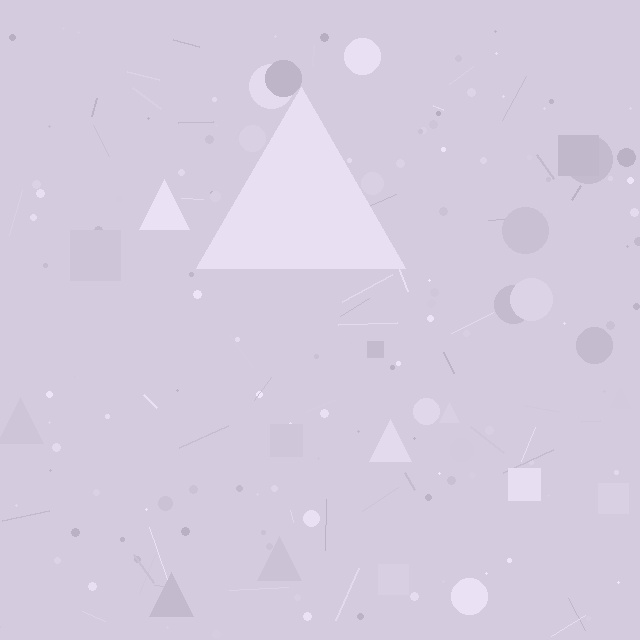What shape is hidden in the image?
A triangle is hidden in the image.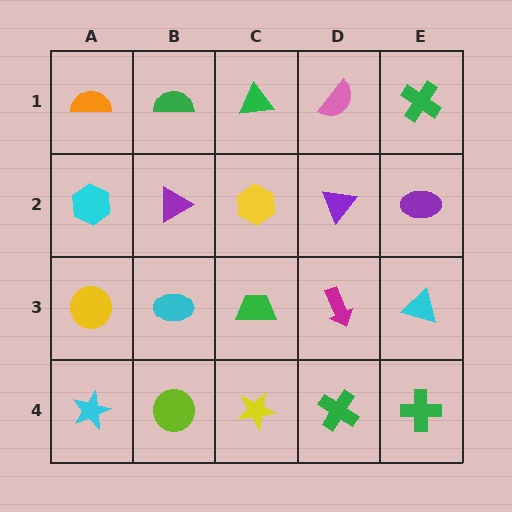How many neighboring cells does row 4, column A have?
2.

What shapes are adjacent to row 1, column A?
A cyan hexagon (row 2, column A), a green semicircle (row 1, column B).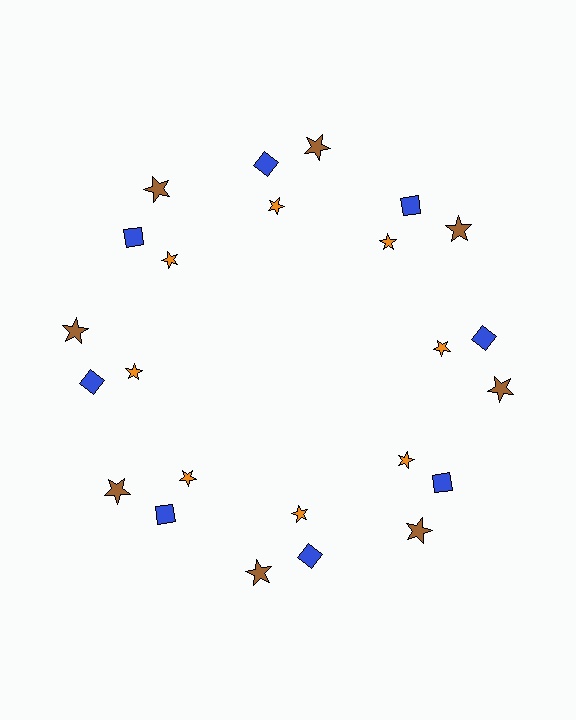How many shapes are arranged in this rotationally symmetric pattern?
There are 24 shapes, arranged in 8 groups of 3.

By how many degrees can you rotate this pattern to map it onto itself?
The pattern maps onto itself every 45 degrees of rotation.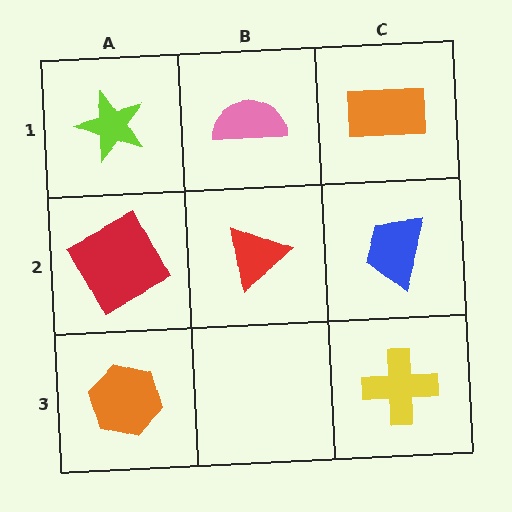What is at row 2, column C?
A blue trapezoid.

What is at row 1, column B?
A pink semicircle.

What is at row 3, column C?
A yellow cross.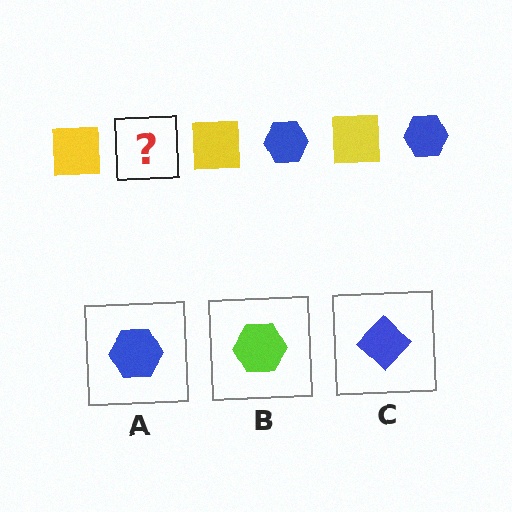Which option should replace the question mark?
Option A.